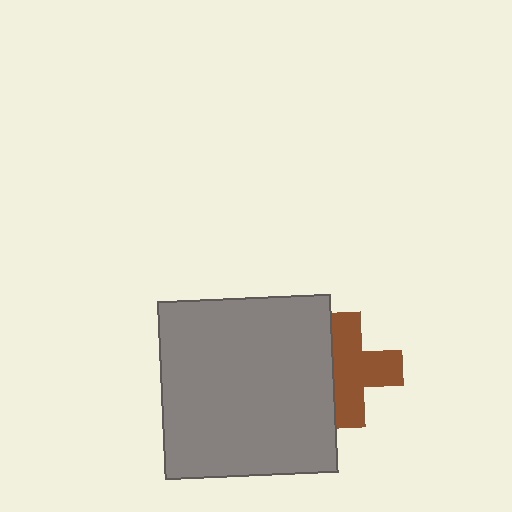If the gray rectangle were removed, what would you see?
You would see the complete brown cross.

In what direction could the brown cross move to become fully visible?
The brown cross could move right. That would shift it out from behind the gray rectangle entirely.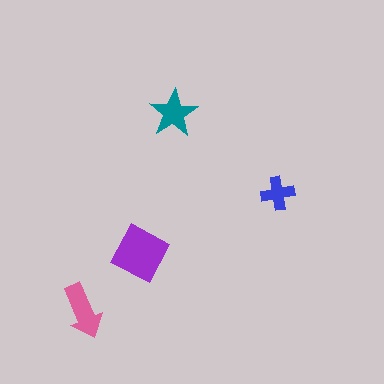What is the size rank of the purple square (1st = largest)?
1st.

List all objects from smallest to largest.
The blue cross, the teal star, the pink arrow, the purple square.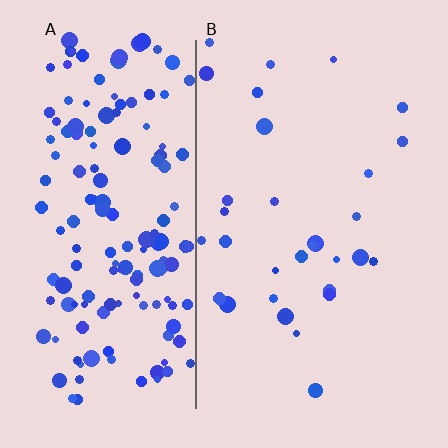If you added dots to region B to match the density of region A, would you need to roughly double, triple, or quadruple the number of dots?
Approximately quadruple.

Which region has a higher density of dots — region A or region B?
A (the left).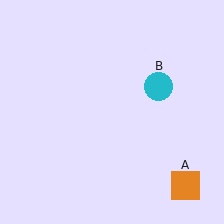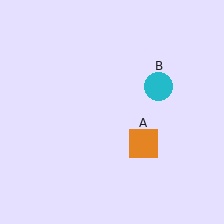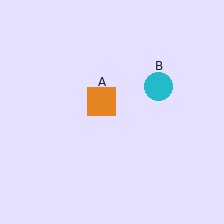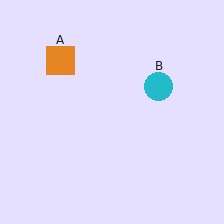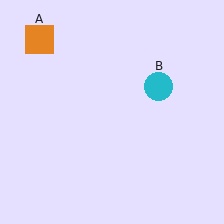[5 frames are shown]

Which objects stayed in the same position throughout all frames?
Cyan circle (object B) remained stationary.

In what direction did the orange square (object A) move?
The orange square (object A) moved up and to the left.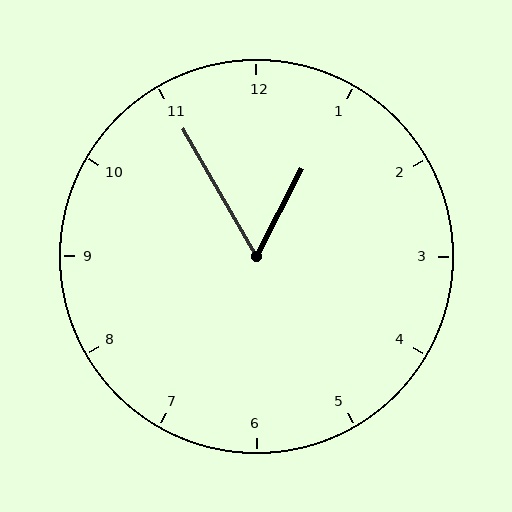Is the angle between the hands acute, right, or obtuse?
It is acute.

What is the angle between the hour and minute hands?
Approximately 58 degrees.